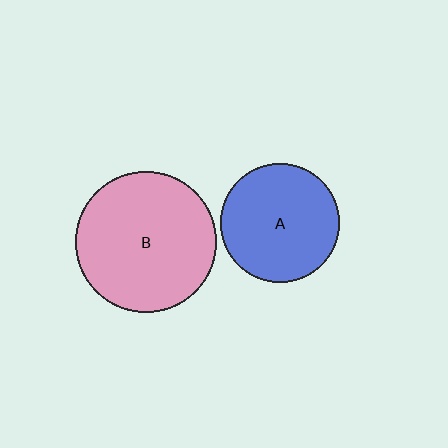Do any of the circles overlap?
No, none of the circles overlap.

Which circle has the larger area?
Circle B (pink).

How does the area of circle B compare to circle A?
Approximately 1.4 times.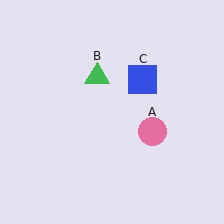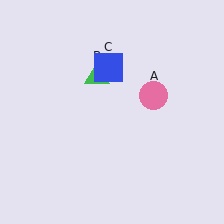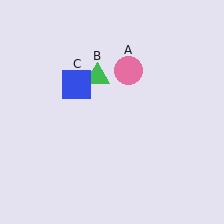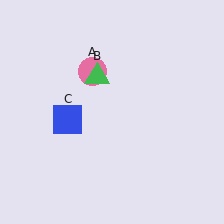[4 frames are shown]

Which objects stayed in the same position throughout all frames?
Green triangle (object B) remained stationary.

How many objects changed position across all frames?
2 objects changed position: pink circle (object A), blue square (object C).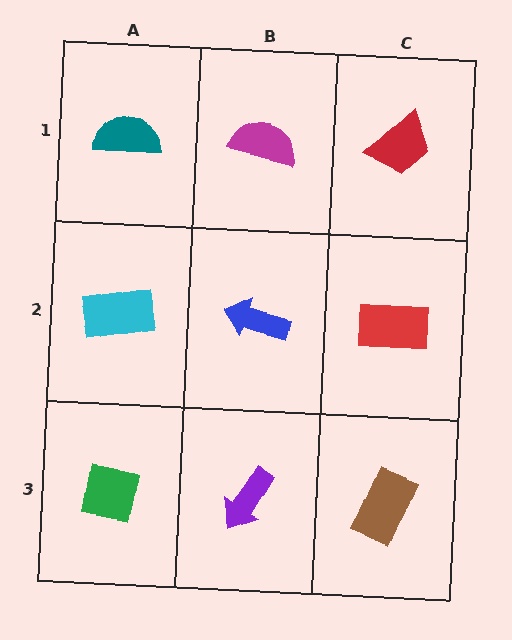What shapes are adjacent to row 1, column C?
A red rectangle (row 2, column C), a magenta semicircle (row 1, column B).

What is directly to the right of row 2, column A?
A blue arrow.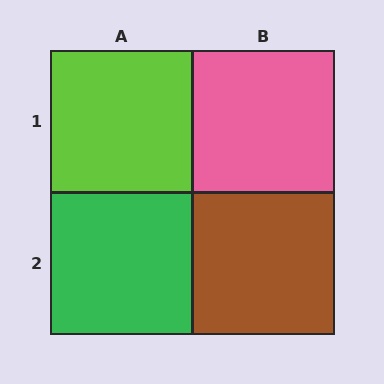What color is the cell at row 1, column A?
Lime.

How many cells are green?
1 cell is green.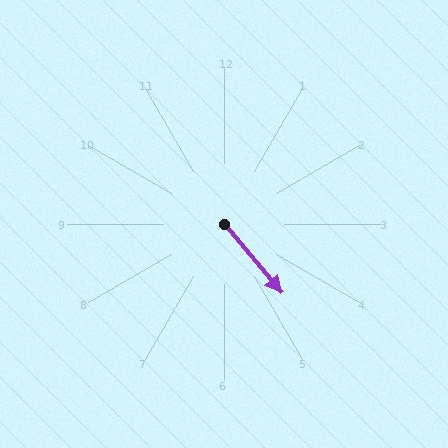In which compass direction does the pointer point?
Southeast.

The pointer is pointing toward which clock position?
Roughly 5 o'clock.